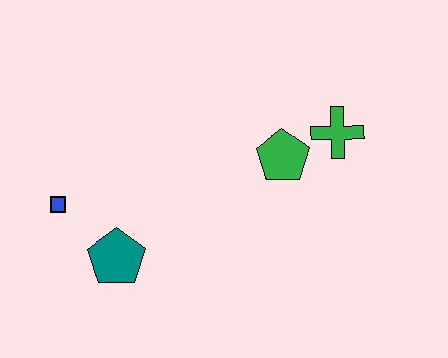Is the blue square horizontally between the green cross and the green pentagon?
No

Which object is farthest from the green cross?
The blue square is farthest from the green cross.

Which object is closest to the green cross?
The green pentagon is closest to the green cross.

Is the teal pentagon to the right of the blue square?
Yes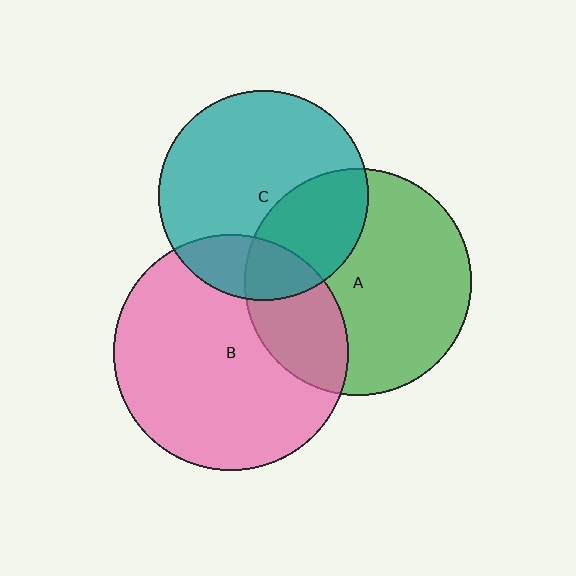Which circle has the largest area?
Circle B (pink).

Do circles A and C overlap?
Yes.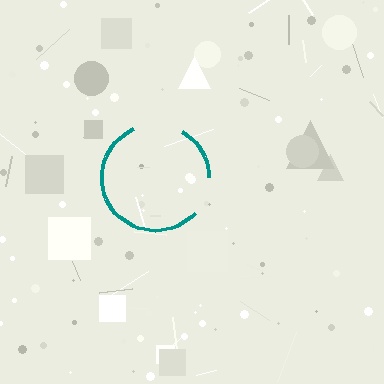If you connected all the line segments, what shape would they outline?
They would outline a circle.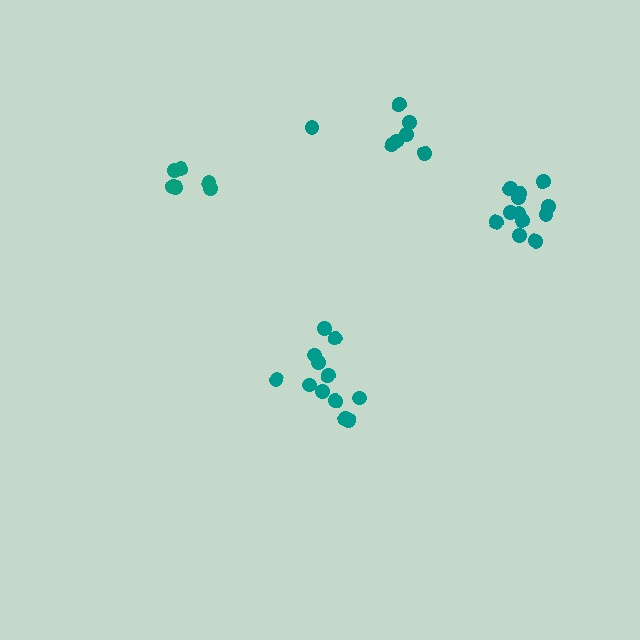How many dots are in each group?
Group 1: 12 dots, Group 2: 6 dots, Group 3: 12 dots, Group 4: 7 dots (37 total).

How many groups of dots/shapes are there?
There are 4 groups.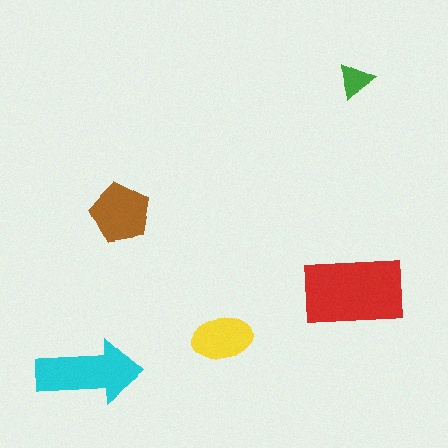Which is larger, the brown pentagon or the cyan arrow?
The cyan arrow.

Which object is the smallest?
The green triangle.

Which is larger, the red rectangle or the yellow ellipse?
The red rectangle.